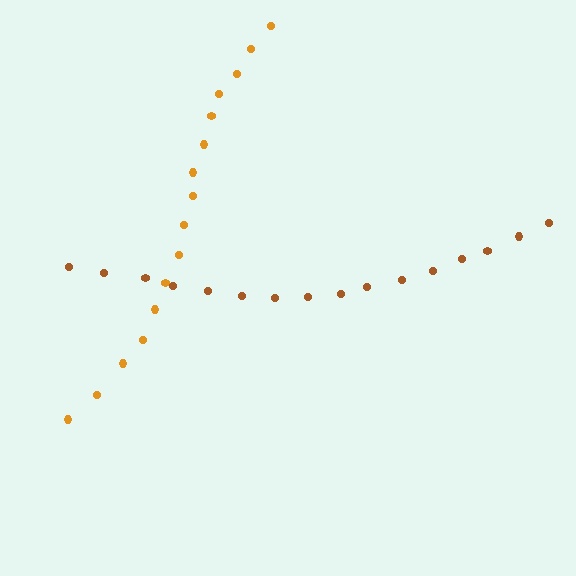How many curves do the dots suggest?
There are 2 distinct paths.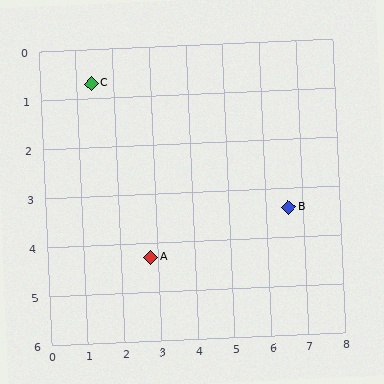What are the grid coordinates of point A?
Point A is at approximately (2.8, 4.3).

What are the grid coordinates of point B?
Point B is at approximately (6.6, 3.4).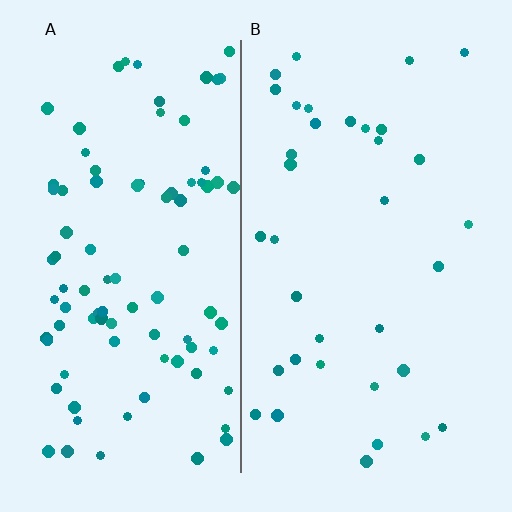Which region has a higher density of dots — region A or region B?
A (the left).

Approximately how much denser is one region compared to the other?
Approximately 2.5× — region A over region B.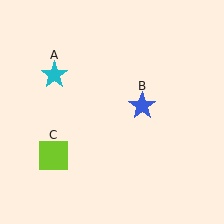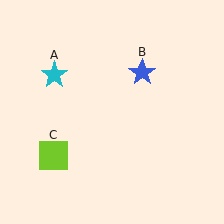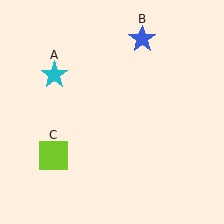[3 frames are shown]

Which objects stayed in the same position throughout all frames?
Cyan star (object A) and lime square (object C) remained stationary.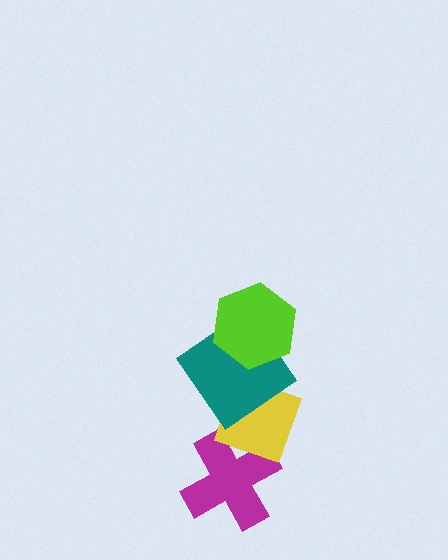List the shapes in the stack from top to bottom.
From top to bottom: the lime hexagon, the teal diamond, the yellow diamond, the magenta cross.